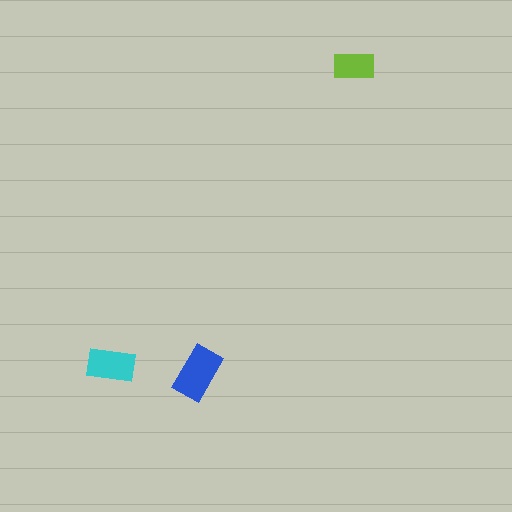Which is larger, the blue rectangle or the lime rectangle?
The blue one.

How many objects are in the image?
There are 3 objects in the image.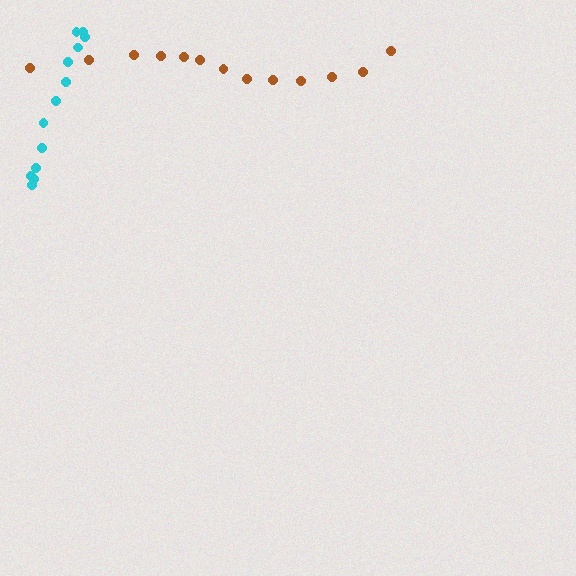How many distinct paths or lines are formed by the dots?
There are 2 distinct paths.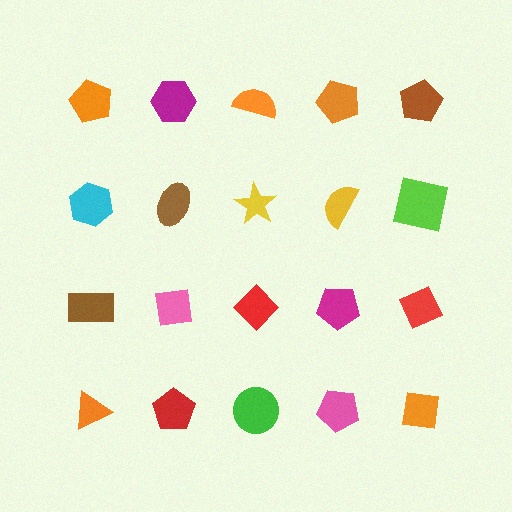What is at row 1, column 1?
An orange pentagon.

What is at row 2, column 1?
A cyan hexagon.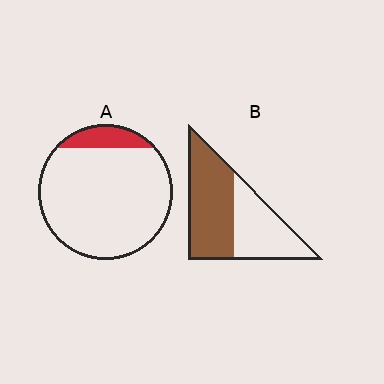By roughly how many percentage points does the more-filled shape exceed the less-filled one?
By roughly 45 percentage points (B over A).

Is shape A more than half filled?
No.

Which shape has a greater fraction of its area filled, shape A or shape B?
Shape B.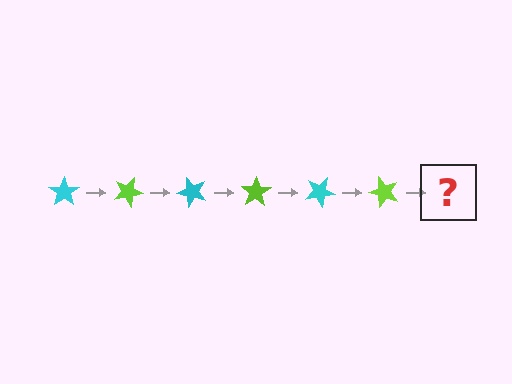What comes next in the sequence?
The next element should be a cyan star, rotated 150 degrees from the start.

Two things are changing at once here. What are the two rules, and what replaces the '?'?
The two rules are that it rotates 25 degrees each step and the color cycles through cyan and lime. The '?' should be a cyan star, rotated 150 degrees from the start.